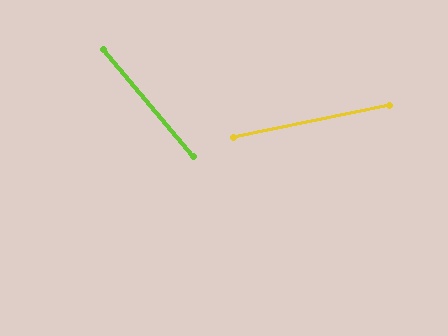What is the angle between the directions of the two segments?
Approximately 61 degrees.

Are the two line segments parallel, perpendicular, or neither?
Neither parallel nor perpendicular — they differ by about 61°.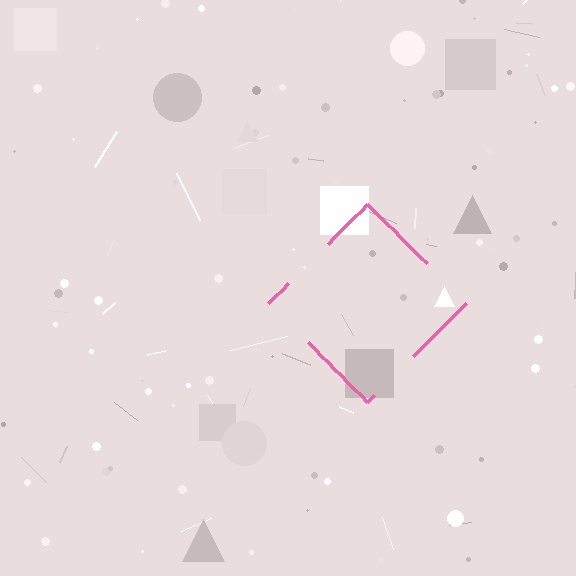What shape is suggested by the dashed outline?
The dashed outline suggests a diamond.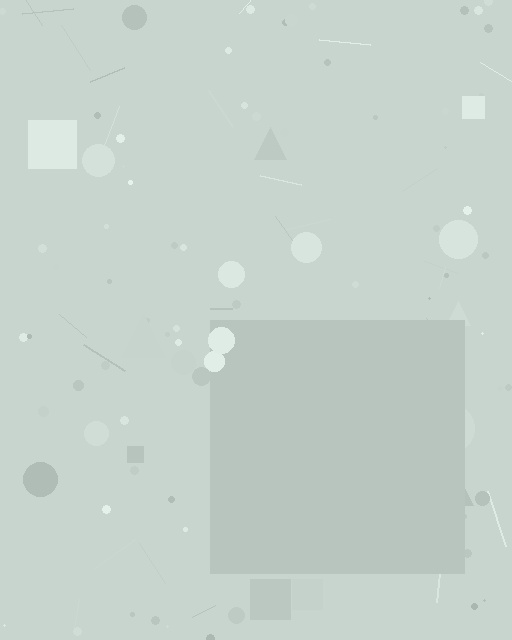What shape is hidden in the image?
A square is hidden in the image.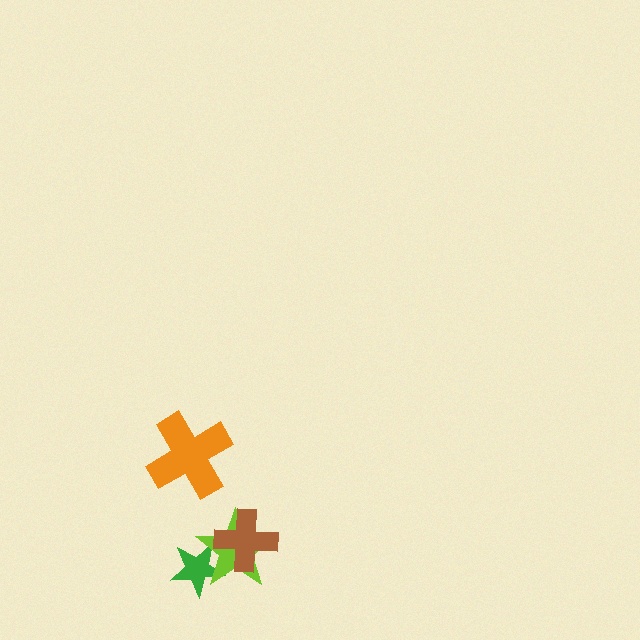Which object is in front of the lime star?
The brown cross is in front of the lime star.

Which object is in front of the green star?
The lime star is in front of the green star.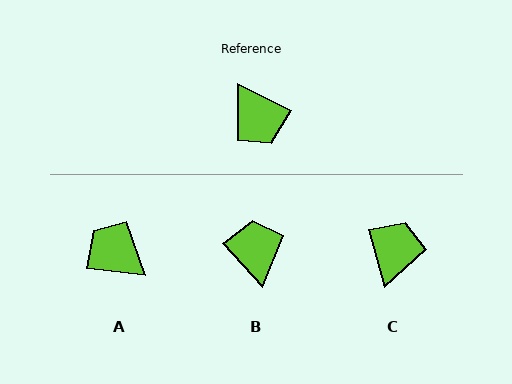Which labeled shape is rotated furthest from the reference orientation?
A, about 161 degrees away.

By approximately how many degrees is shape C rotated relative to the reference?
Approximately 131 degrees counter-clockwise.